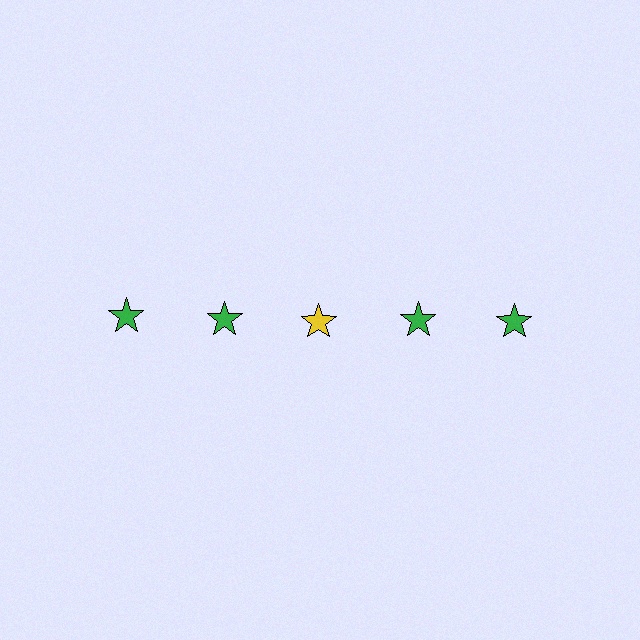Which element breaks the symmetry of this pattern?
The yellow star in the top row, center column breaks the symmetry. All other shapes are green stars.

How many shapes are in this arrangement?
There are 5 shapes arranged in a grid pattern.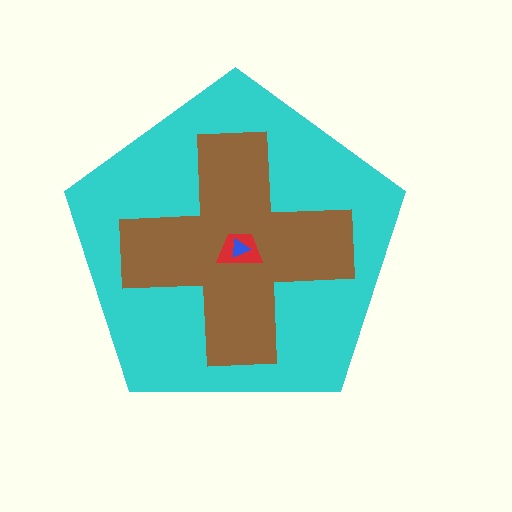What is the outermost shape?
The cyan pentagon.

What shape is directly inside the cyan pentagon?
The brown cross.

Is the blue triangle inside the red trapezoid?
Yes.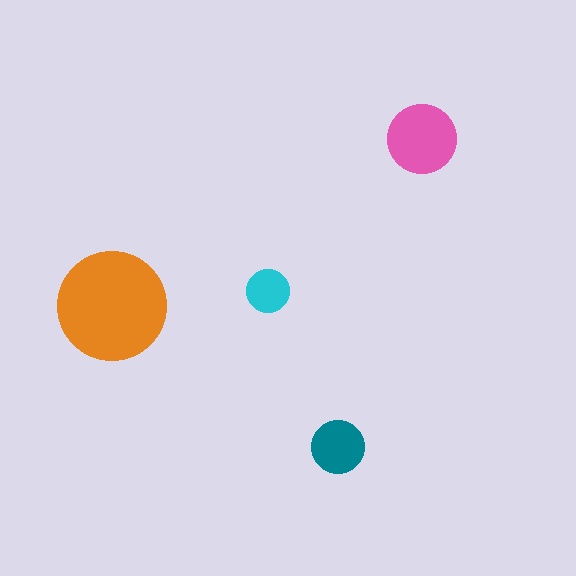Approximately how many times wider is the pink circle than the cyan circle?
About 1.5 times wider.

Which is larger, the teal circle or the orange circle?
The orange one.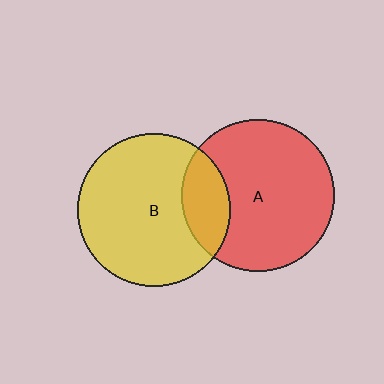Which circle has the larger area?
Circle B (yellow).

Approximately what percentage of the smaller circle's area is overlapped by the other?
Approximately 20%.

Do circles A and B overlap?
Yes.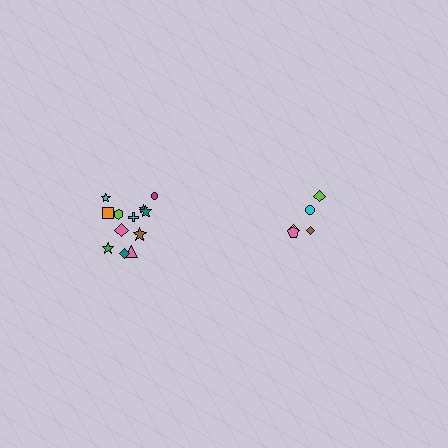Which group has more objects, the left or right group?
The left group.